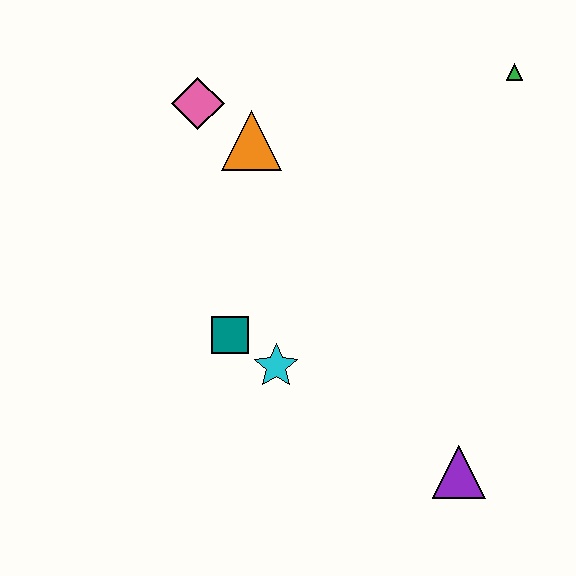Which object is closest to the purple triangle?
The cyan star is closest to the purple triangle.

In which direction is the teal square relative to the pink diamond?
The teal square is below the pink diamond.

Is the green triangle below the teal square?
No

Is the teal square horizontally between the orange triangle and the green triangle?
No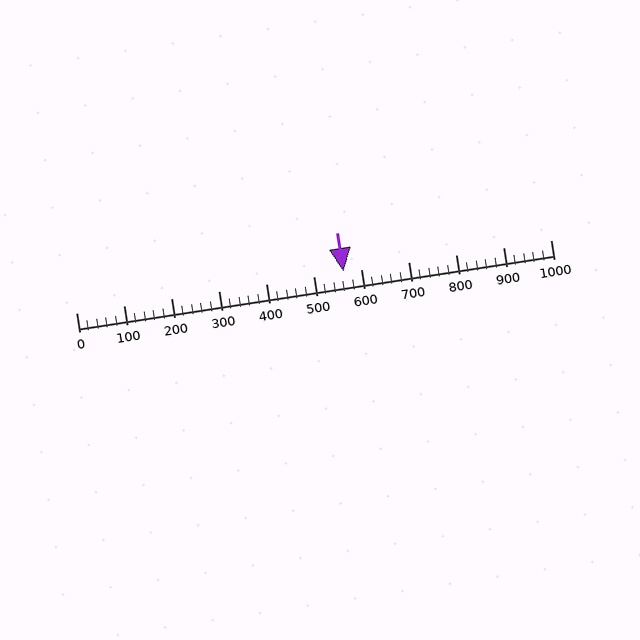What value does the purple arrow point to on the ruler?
The purple arrow points to approximately 564.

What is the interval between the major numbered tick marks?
The major tick marks are spaced 100 units apart.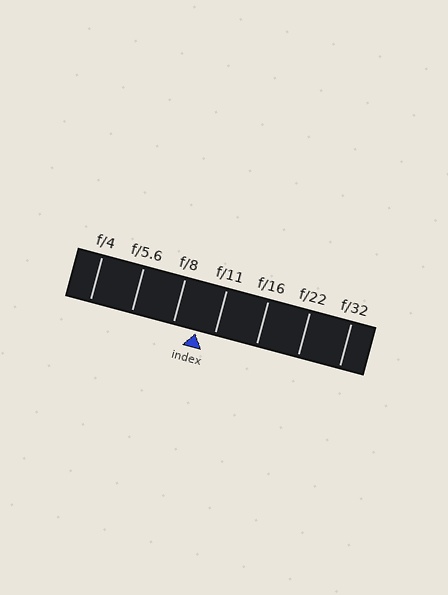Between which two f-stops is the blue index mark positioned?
The index mark is between f/8 and f/11.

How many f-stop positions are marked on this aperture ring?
There are 7 f-stop positions marked.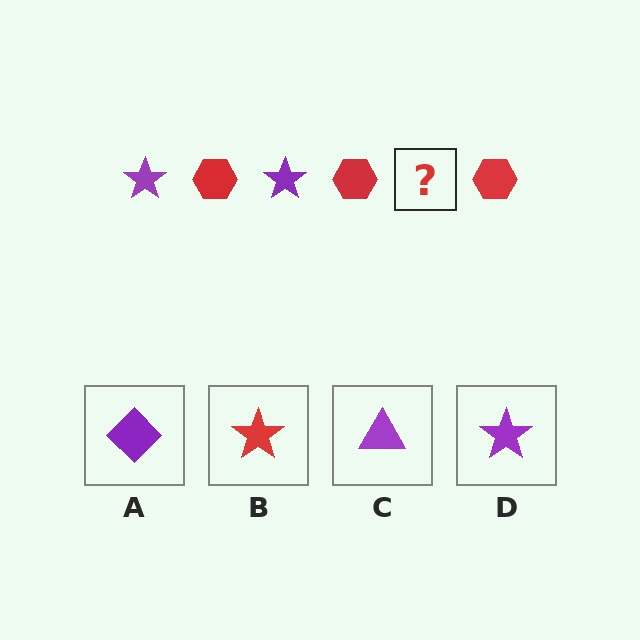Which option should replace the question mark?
Option D.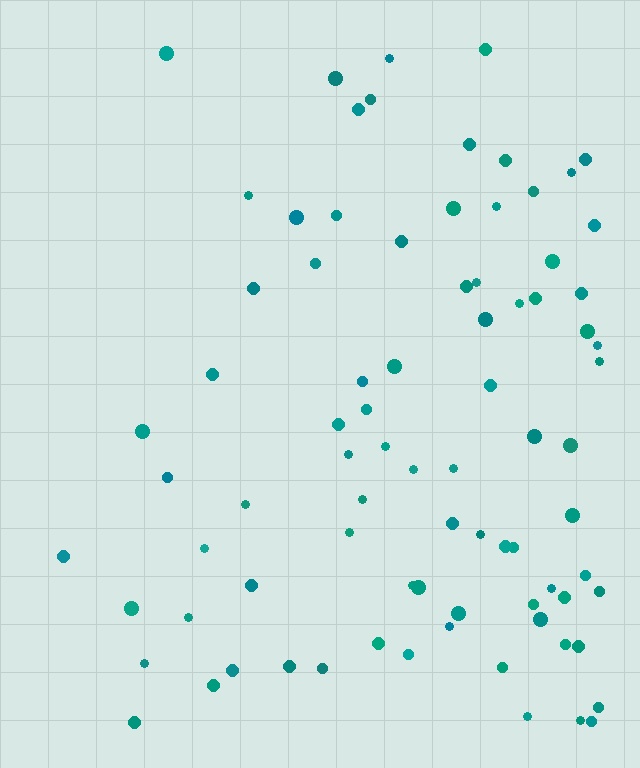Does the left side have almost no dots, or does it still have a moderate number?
Still a moderate number, just noticeably fewer than the right.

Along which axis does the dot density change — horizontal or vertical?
Horizontal.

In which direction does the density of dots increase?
From left to right, with the right side densest.